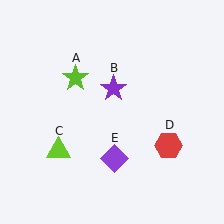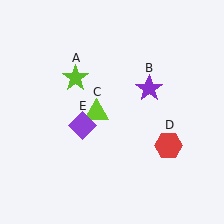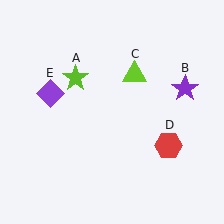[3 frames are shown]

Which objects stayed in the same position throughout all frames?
Lime star (object A) and red hexagon (object D) remained stationary.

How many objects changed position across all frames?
3 objects changed position: purple star (object B), lime triangle (object C), purple diamond (object E).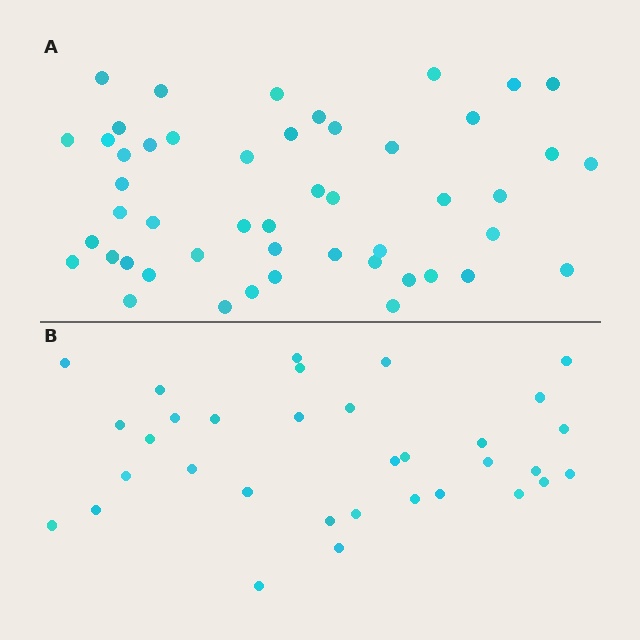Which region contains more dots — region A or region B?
Region A (the top region) has more dots.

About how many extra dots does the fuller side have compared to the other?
Region A has approximately 15 more dots than region B.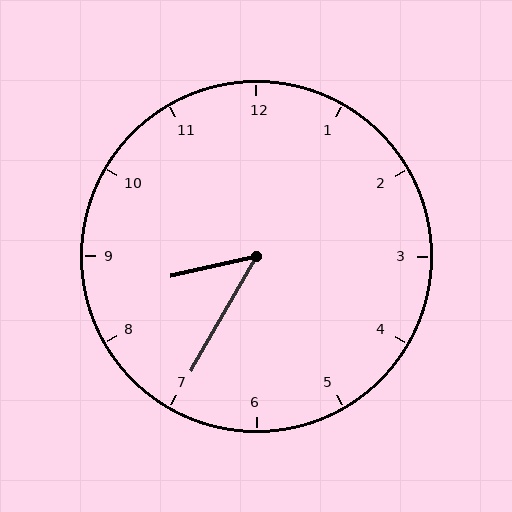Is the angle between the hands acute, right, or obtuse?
It is acute.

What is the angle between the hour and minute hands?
Approximately 48 degrees.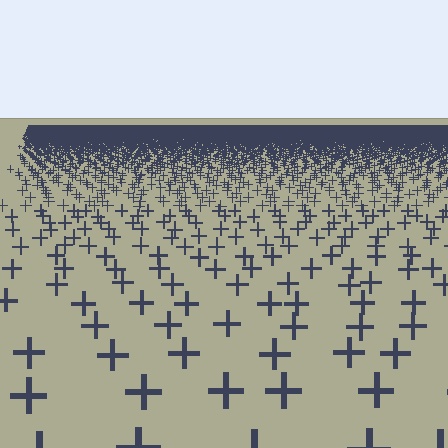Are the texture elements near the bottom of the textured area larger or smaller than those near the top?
Larger. Near the bottom, elements are closer to the viewer and appear at a bigger on-screen size.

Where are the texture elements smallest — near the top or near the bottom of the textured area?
Near the top.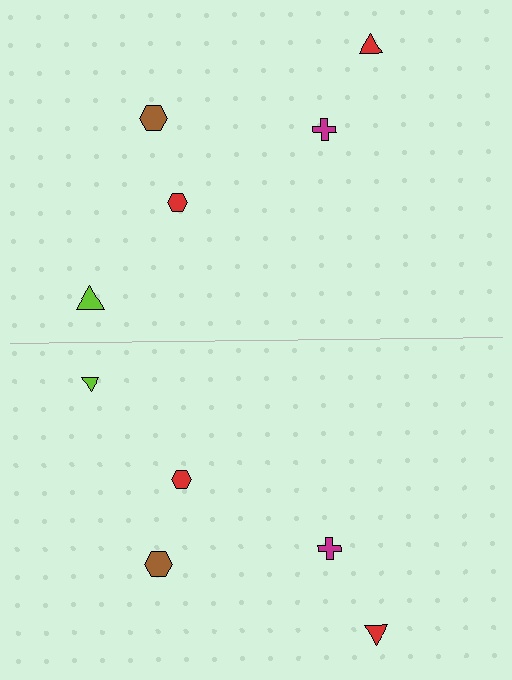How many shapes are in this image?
There are 10 shapes in this image.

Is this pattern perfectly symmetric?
No, the pattern is not perfectly symmetric. The lime triangle on the bottom side has a different size than its mirror counterpart.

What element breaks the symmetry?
The lime triangle on the bottom side has a different size than its mirror counterpart.